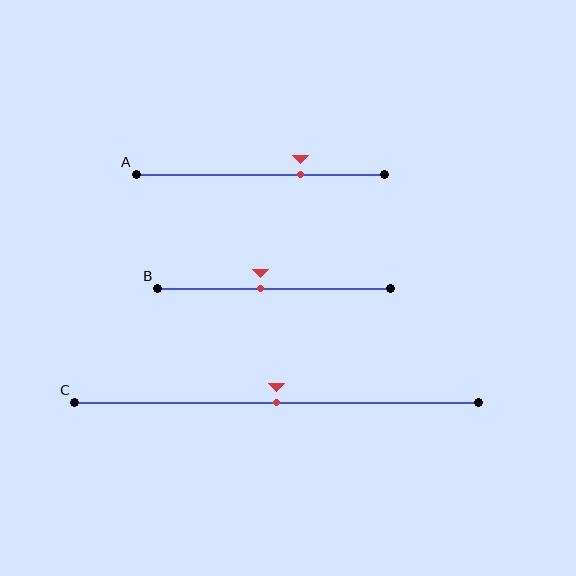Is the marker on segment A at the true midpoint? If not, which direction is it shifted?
No, the marker on segment A is shifted to the right by about 16% of the segment length.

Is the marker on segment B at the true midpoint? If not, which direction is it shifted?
No, the marker on segment B is shifted to the left by about 6% of the segment length.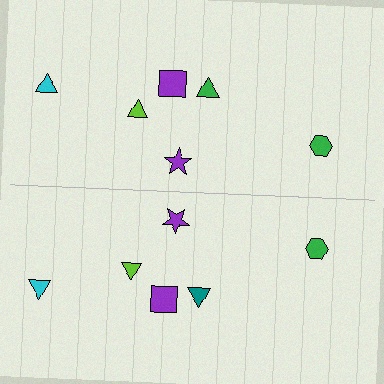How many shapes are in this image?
There are 12 shapes in this image.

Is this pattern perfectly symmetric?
No, the pattern is not perfectly symmetric. The teal triangle on the bottom side breaks the symmetry — its mirror counterpart is green.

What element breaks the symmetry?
The teal triangle on the bottom side breaks the symmetry — its mirror counterpart is green.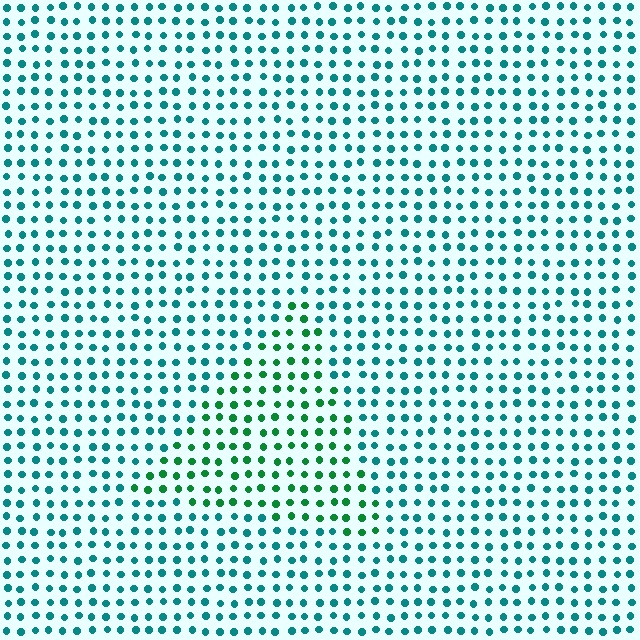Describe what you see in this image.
The image is filled with small teal elements in a uniform arrangement. A triangle-shaped region is visible where the elements are tinted to a slightly different hue, forming a subtle color boundary.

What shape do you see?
I see a triangle.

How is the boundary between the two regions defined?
The boundary is defined purely by a slight shift in hue (about 40 degrees). Spacing, size, and orientation are identical on both sides.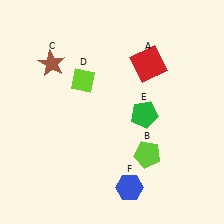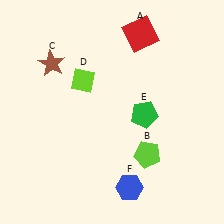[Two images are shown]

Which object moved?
The red square (A) moved up.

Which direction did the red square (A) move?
The red square (A) moved up.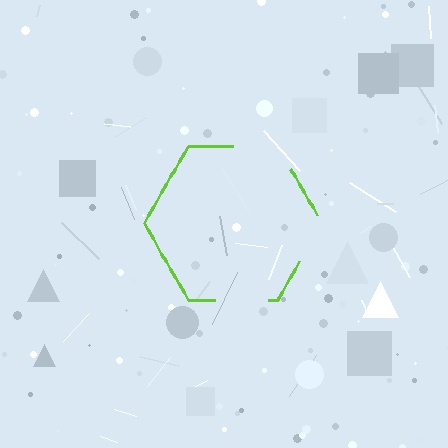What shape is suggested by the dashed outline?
The dashed outline suggests a hexagon.